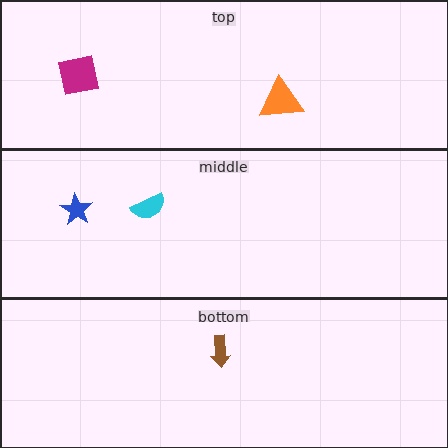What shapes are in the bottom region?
The brown arrow.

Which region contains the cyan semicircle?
The middle region.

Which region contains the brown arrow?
The bottom region.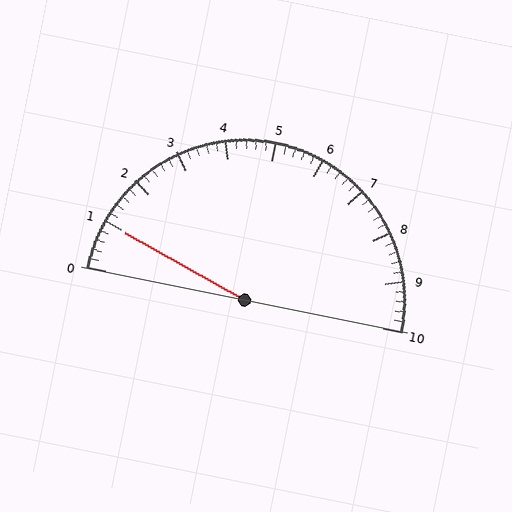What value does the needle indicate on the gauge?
The needle indicates approximately 1.0.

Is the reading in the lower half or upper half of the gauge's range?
The reading is in the lower half of the range (0 to 10).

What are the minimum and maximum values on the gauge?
The gauge ranges from 0 to 10.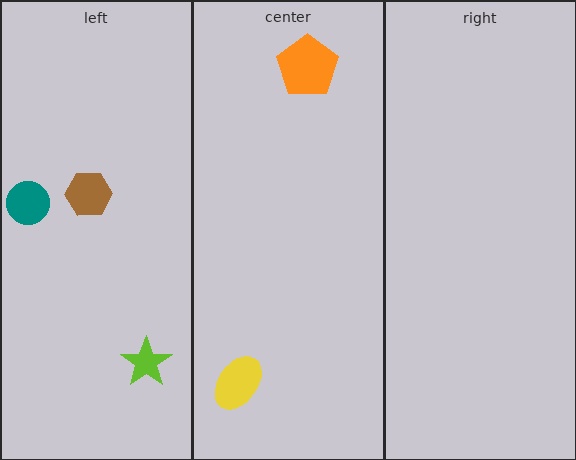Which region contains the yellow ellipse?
The center region.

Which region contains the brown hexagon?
The left region.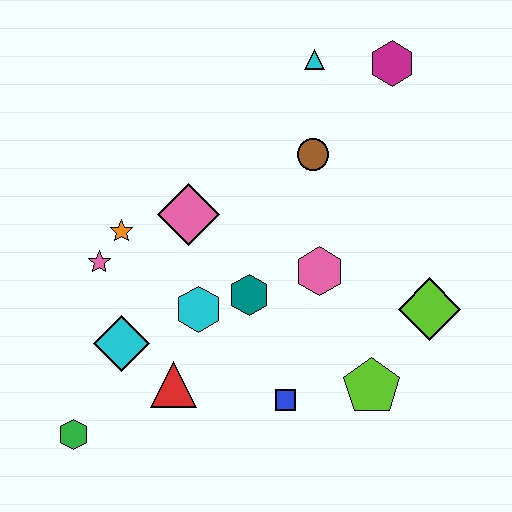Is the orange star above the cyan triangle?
No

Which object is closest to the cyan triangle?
The magenta hexagon is closest to the cyan triangle.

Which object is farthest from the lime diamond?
The green hexagon is farthest from the lime diamond.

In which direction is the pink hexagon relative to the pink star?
The pink hexagon is to the right of the pink star.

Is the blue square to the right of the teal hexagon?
Yes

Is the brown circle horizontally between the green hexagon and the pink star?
No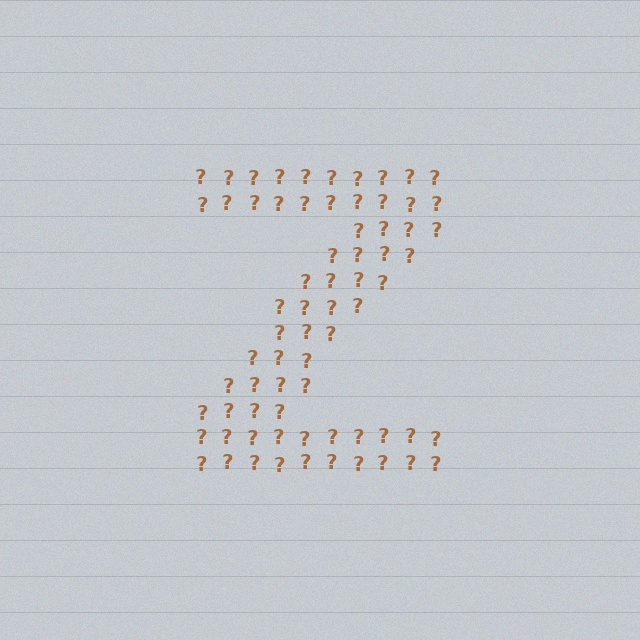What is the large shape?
The large shape is the letter Z.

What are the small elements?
The small elements are question marks.